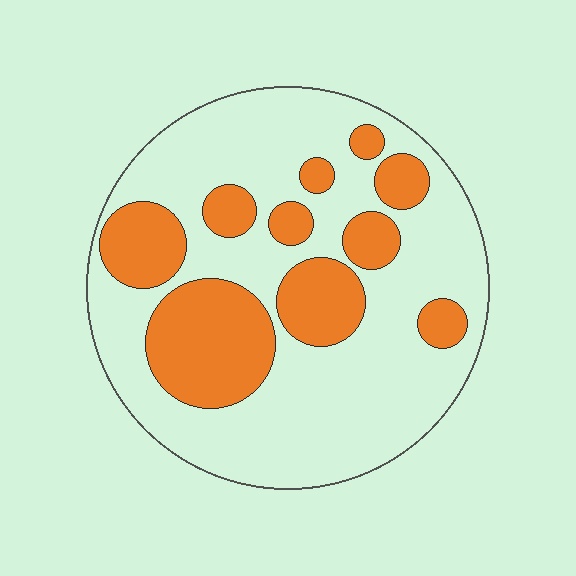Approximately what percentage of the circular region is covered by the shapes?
Approximately 30%.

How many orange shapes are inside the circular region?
10.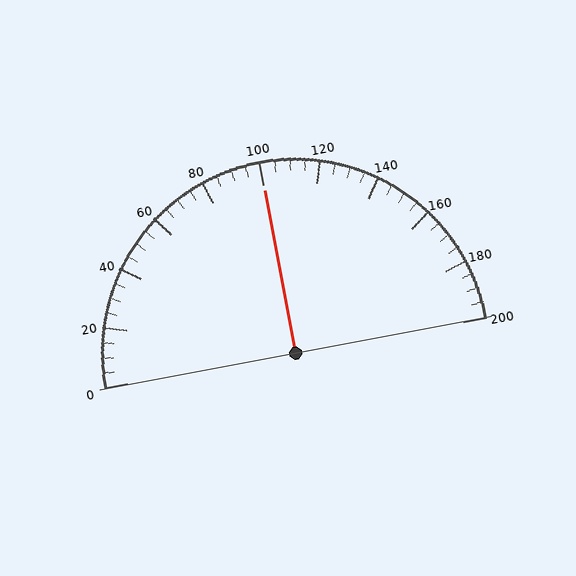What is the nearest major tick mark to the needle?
The nearest major tick mark is 100.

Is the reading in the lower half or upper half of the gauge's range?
The reading is in the upper half of the range (0 to 200).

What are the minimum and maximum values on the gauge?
The gauge ranges from 0 to 200.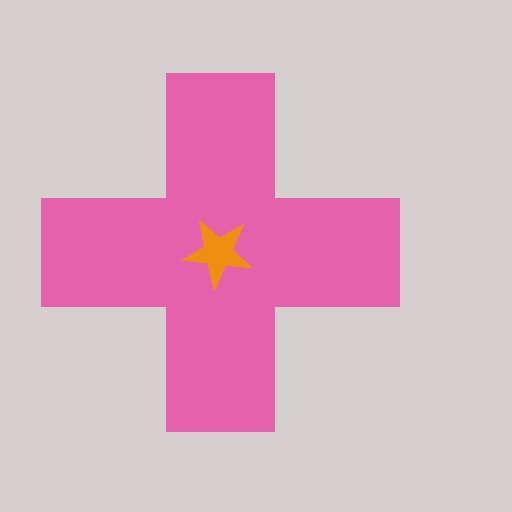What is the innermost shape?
The orange star.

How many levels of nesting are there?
2.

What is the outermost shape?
The pink cross.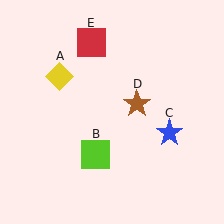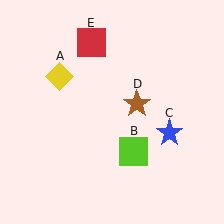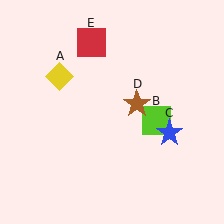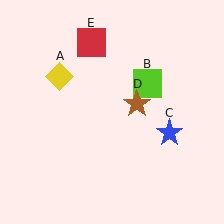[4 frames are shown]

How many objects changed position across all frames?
1 object changed position: lime square (object B).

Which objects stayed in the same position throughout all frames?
Yellow diamond (object A) and blue star (object C) and brown star (object D) and red square (object E) remained stationary.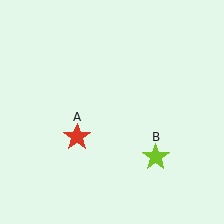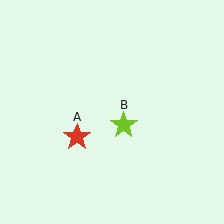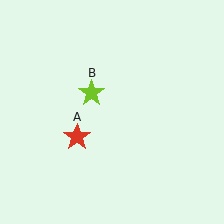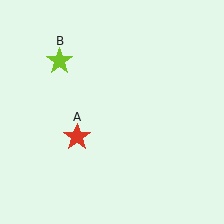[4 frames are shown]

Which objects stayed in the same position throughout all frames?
Red star (object A) remained stationary.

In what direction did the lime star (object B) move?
The lime star (object B) moved up and to the left.